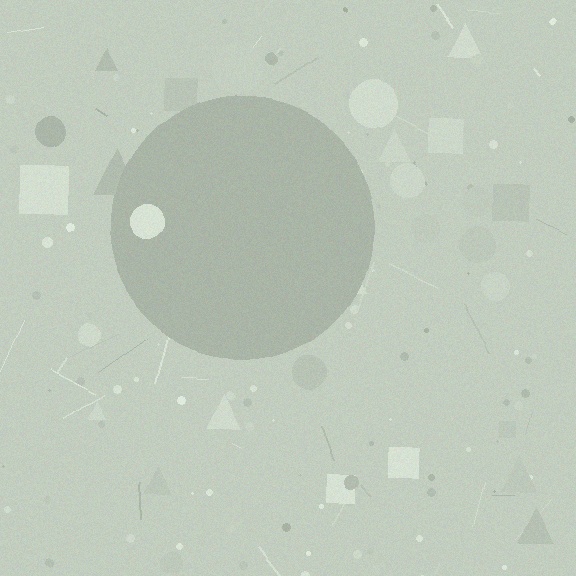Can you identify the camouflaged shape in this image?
The camouflaged shape is a circle.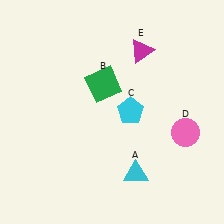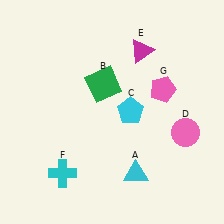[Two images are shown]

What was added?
A cyan cross (F), a pink pentagon (G) were added in Image 2.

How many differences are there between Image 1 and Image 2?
There are 2 differences between the two images.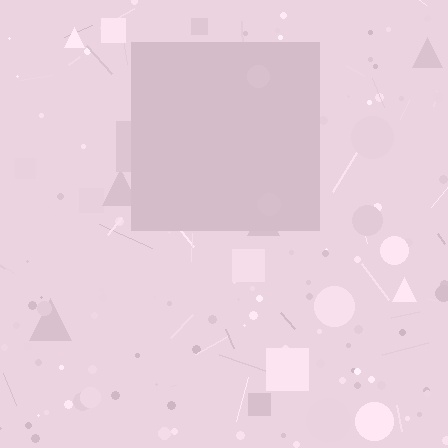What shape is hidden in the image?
A square is hidden in the image.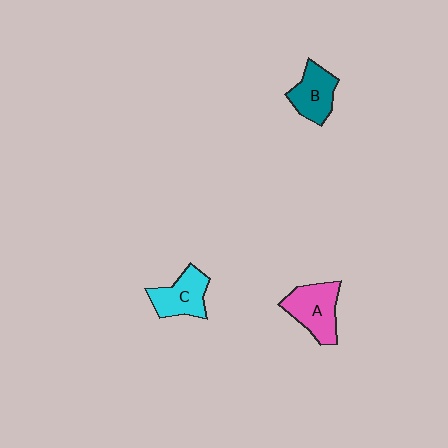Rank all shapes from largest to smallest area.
From largest to smallest: A (pink), C (cyan), B (teal).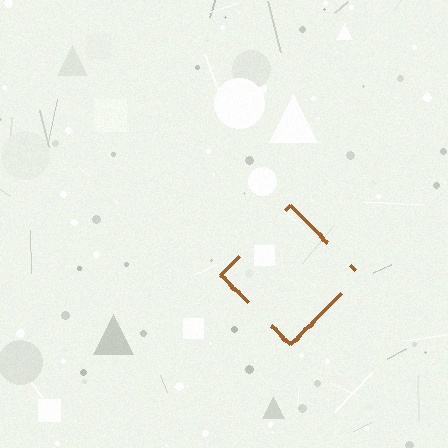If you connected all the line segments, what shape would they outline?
They would outline a diamond.